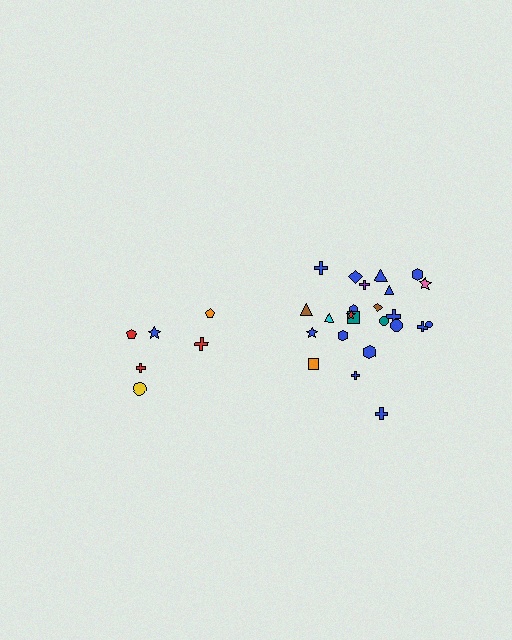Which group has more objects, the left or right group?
The right group.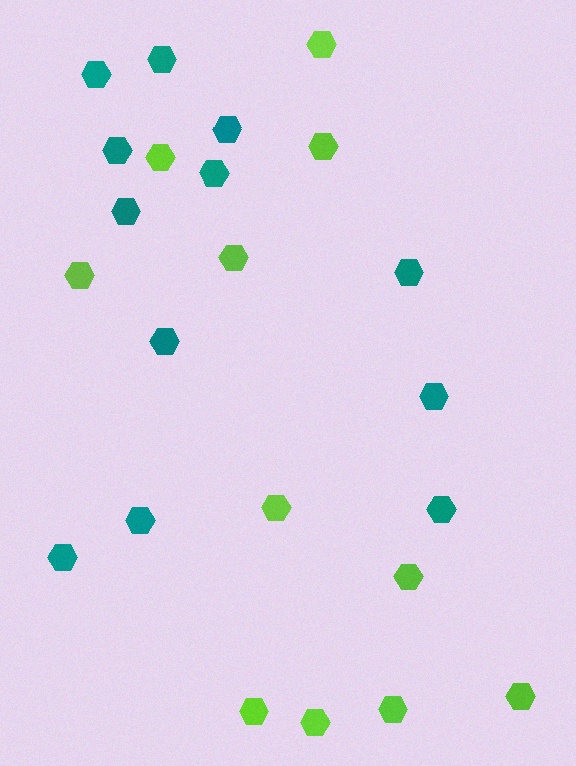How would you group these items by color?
There are 2 groups: one group of teal hexagons (12) and one group of lime hexagons (11).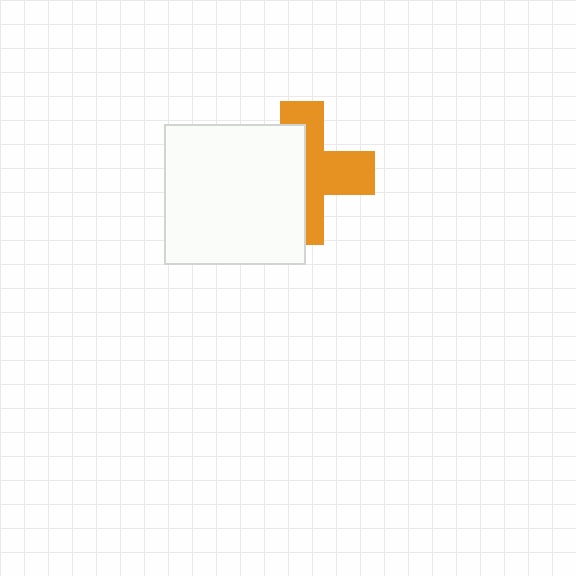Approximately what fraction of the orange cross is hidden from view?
Roughly 50% of the orange cross is hidden behind the white square.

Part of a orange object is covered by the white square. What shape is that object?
It is a cross.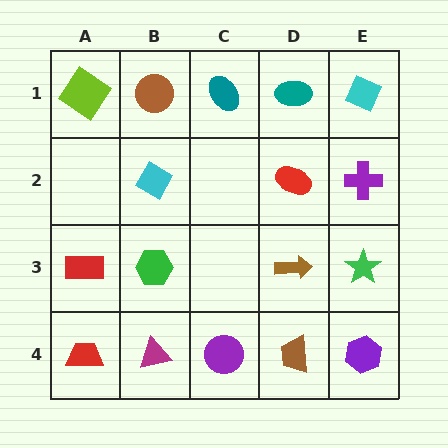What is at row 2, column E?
A purple cross.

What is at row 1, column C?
A teal ellipse.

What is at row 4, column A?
A red trapezoid.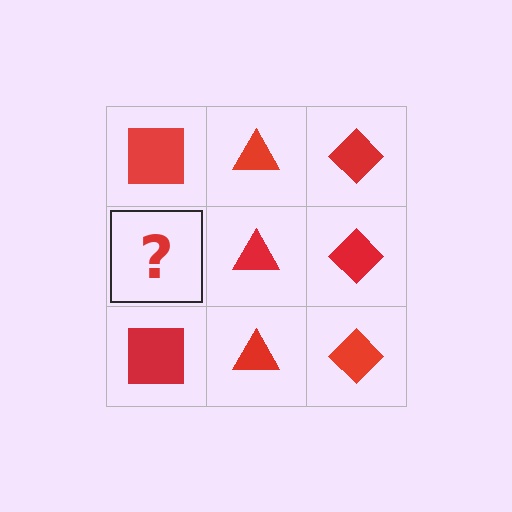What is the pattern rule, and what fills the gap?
The rule is that each column has a consistent shape. The gap should be filled with a red square.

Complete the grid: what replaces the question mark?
The question mark should be replaced with a red square.